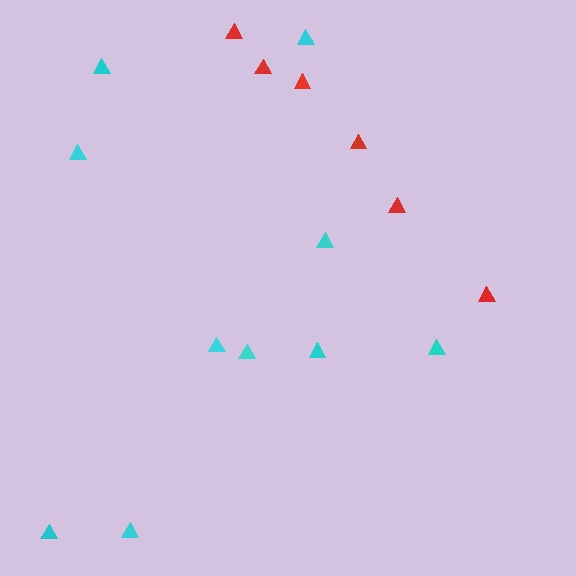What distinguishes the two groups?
There are 2 groups: one group of cyan triangles (10) and one group of red triangles (6).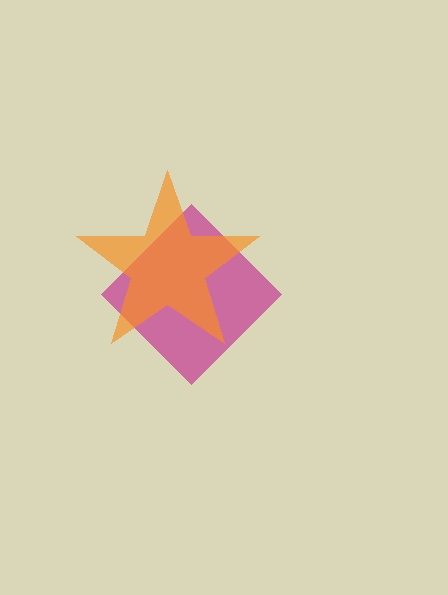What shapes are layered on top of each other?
The layered shapes are: a magenta diamond, an orange star.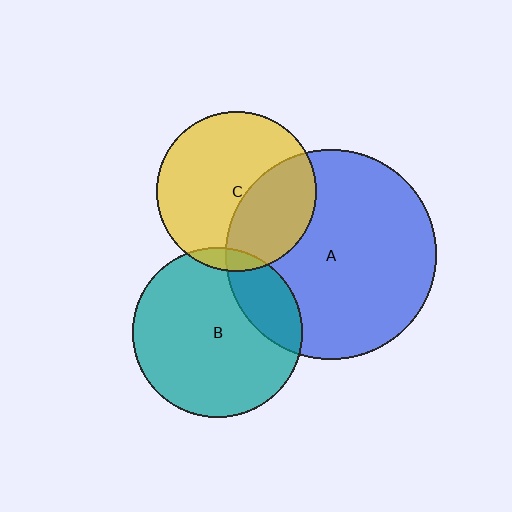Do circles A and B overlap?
Yes.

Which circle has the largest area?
Circle A (blue).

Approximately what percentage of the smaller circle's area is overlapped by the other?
Approximately 20%.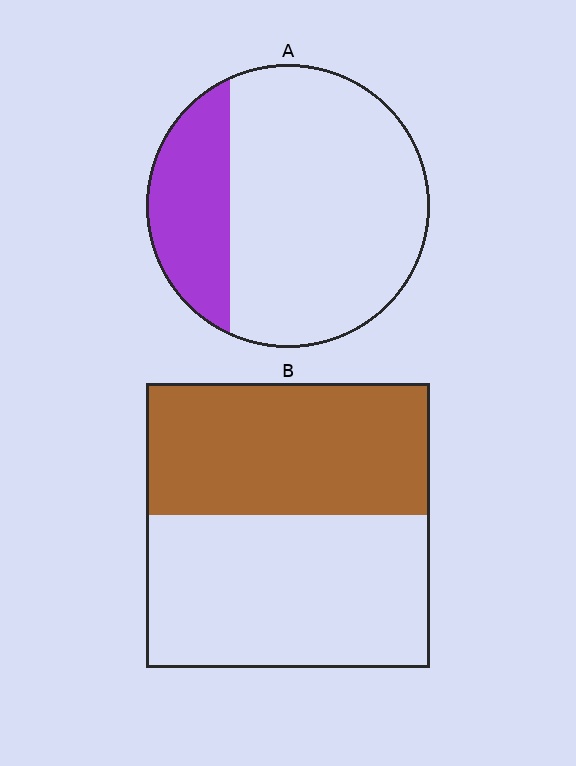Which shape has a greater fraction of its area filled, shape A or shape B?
Shape B.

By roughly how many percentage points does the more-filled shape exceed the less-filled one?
By roughly 20 percentage points (B over A).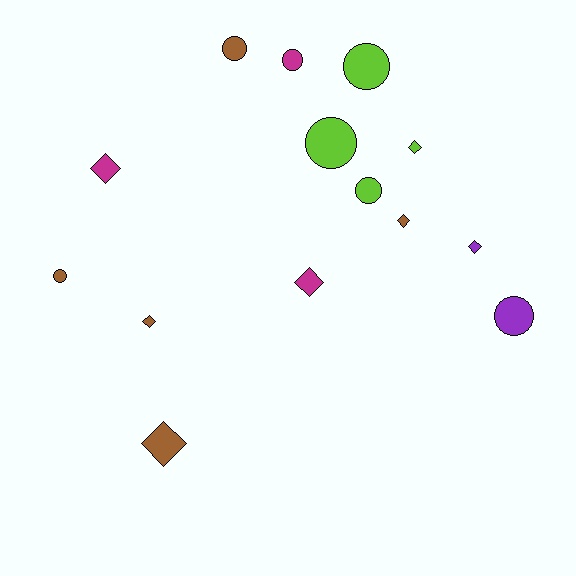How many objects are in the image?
There are 14 objects.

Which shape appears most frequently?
Circle, with 7 objects.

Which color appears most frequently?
Brown, with 5 objects.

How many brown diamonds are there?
There are 3 brown diamonds.